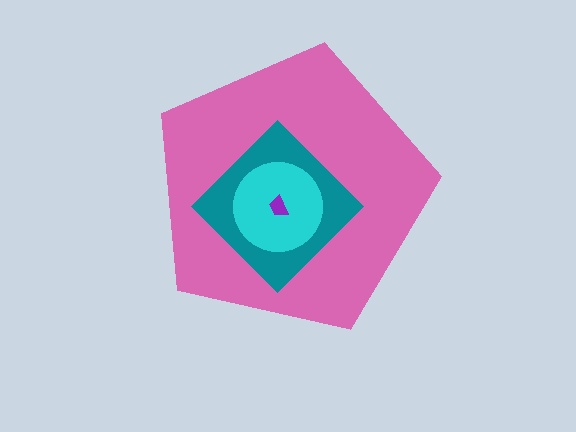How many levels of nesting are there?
4.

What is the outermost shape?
The pink pentagon.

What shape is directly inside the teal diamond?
The cyan circle.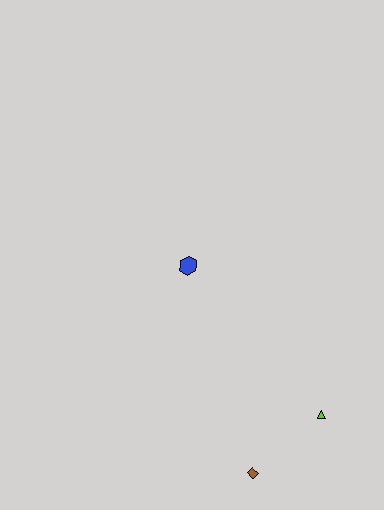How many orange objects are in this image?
There are no orange objects.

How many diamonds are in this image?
There is 1 diamond.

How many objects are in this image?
There are 3 objects.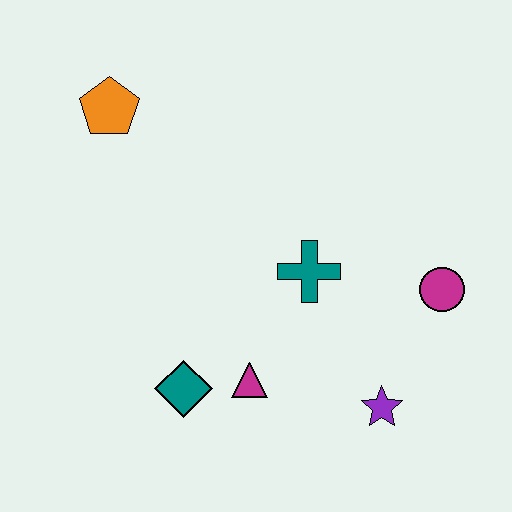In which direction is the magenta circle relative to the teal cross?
The magenta circle is to the right of the teal cross.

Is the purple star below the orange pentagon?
Yes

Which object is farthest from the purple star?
The orange pentagon is farthest from the purple star.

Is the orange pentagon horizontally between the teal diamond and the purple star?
No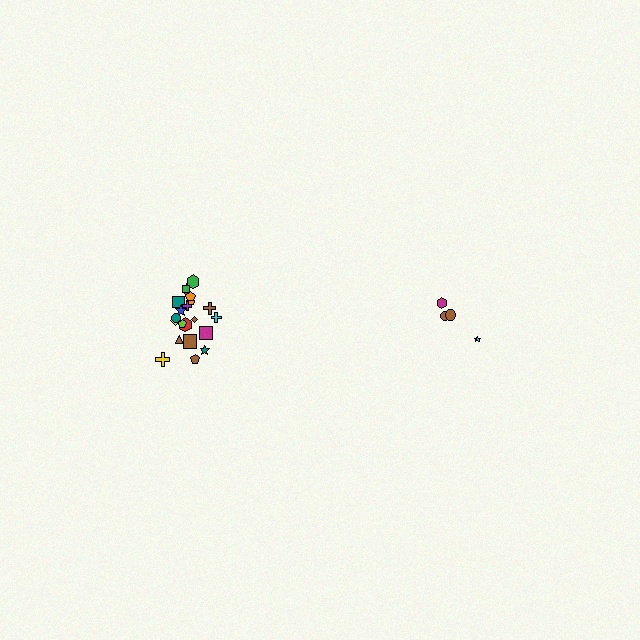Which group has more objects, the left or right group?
The left group.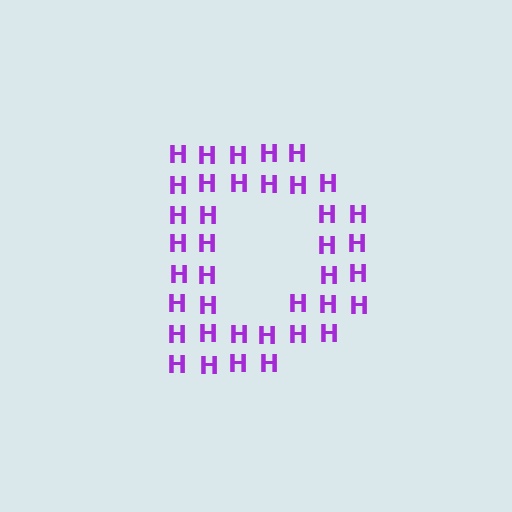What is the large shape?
The large shape is the letter D.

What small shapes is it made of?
It is made of small letter H's.